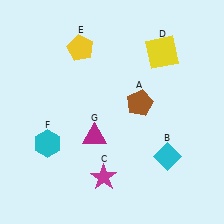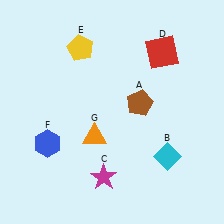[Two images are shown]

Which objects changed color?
D changed from yellow to red. F changed from cyan to blue. G changed from magenta to orange.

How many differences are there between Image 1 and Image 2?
There are 3 differences between the two images.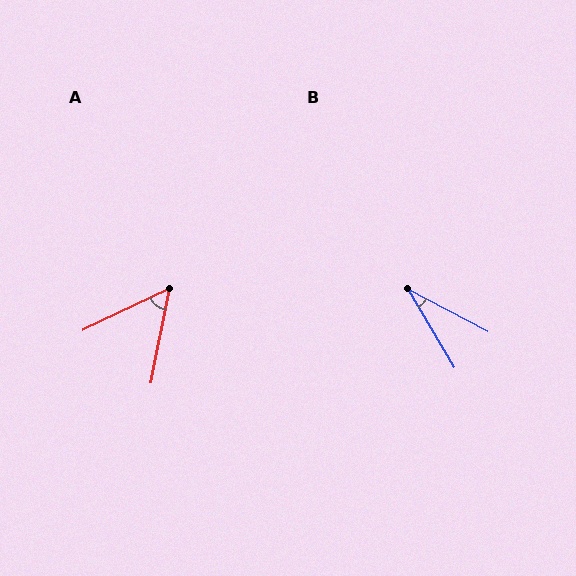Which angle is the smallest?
B, at approximately 32 degrees.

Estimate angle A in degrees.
Approximately 53 degrees.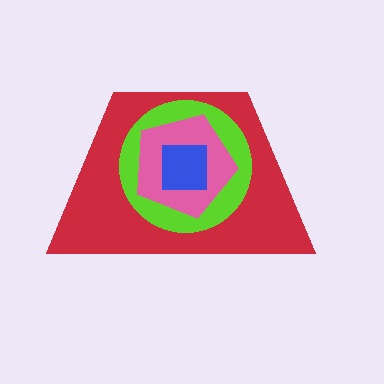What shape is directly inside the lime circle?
The pink pentagon.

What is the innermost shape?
The blue square.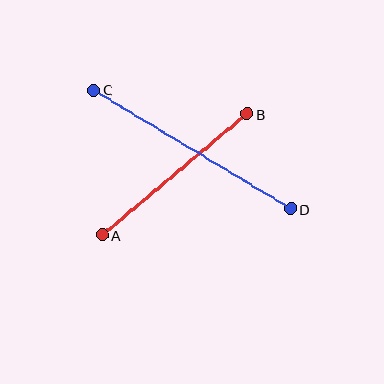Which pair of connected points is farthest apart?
Points C and D are farthest apart.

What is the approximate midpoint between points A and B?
The midpoint is at approximately (175, 175) pixels.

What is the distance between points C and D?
The distance is approximately 230 pixels.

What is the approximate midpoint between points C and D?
The midpoint is at approximately (192, 149) pixels.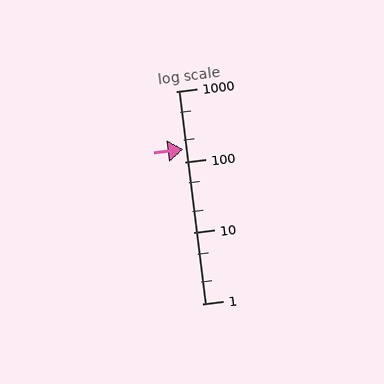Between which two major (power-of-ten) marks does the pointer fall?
The pointer is between 100 and 1000.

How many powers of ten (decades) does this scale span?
The scale spans 3 decades, from 1 to 1000.